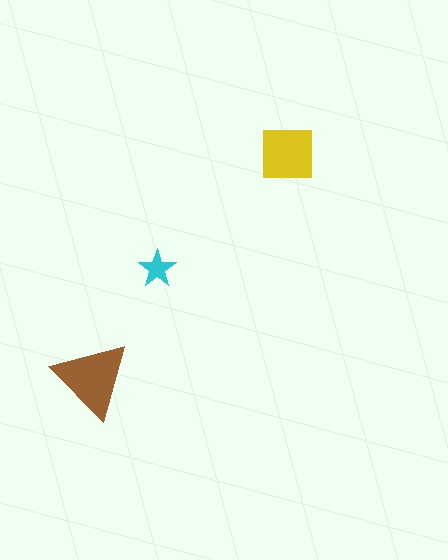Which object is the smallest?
The cyan star.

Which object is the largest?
The brown triangle.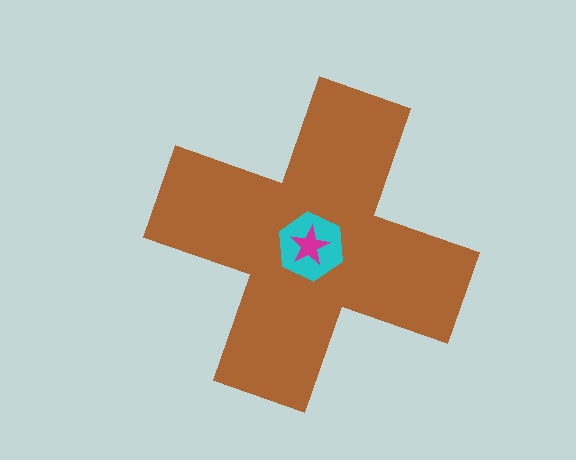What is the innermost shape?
The magenta star.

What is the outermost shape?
The brown cross.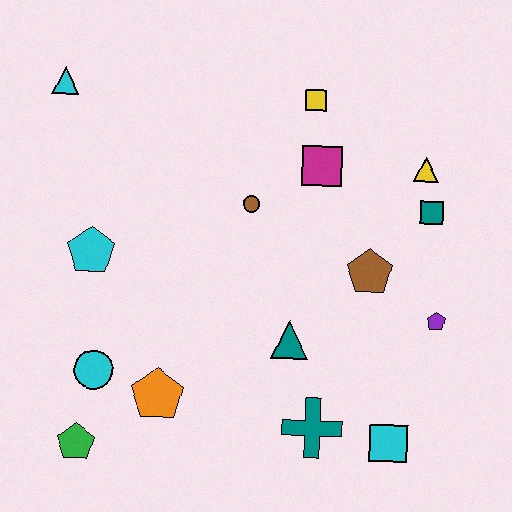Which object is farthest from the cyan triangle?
The cyan square is farthest from the cyan triangle.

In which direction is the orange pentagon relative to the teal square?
The orange pentagon is to the left of the teal square.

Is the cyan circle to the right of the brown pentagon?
No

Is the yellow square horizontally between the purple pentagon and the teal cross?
No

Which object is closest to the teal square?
The yellow triangle is closest to the teal square.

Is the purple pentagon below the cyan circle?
No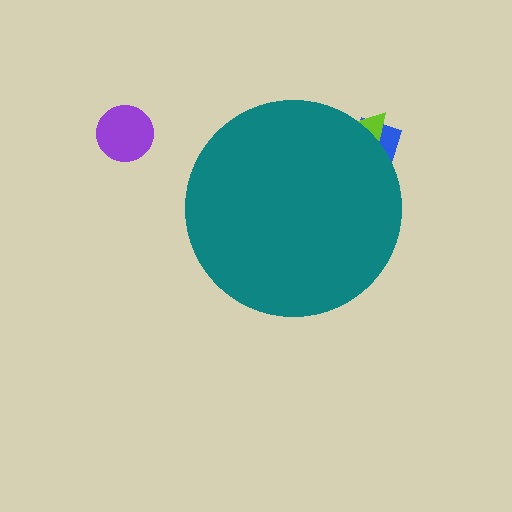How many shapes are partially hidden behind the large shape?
2 shapes are partially hidden.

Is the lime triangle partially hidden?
Yes, the lime triangle is partially hidden behind the teal circle.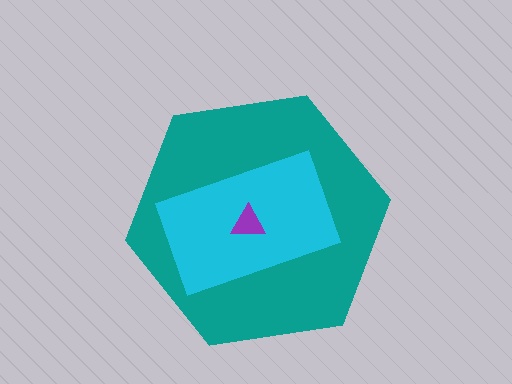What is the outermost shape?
The teal hexagon.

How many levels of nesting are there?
3.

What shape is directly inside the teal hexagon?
The cyan rectangle.